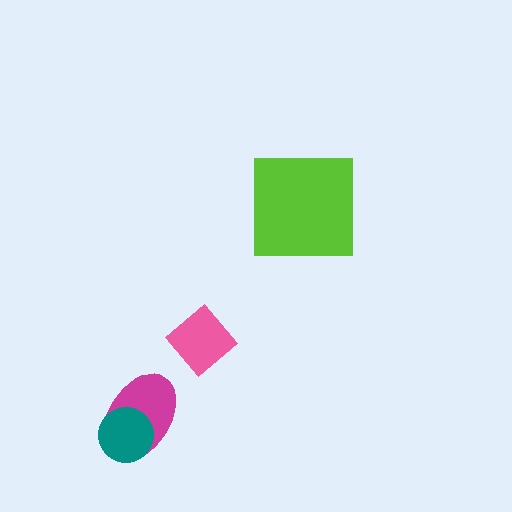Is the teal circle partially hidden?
No, no other shape covers it.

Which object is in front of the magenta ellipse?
The teal circle is in front of the magenta ellipse.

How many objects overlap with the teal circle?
1 object overlaps with the teal circle.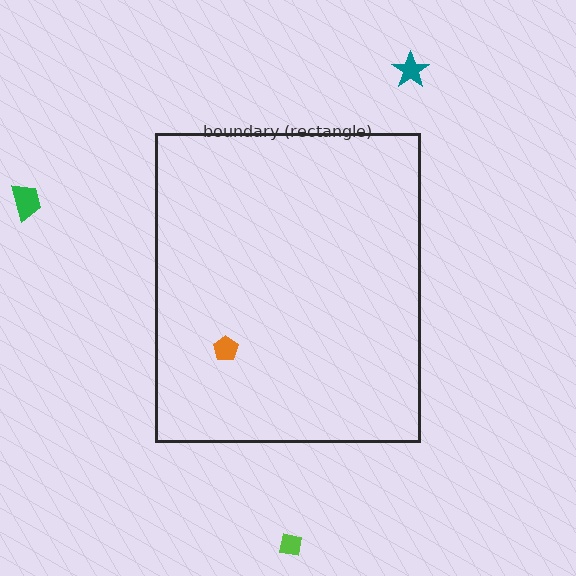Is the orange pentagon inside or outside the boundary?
Inside.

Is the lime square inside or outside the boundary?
Outside.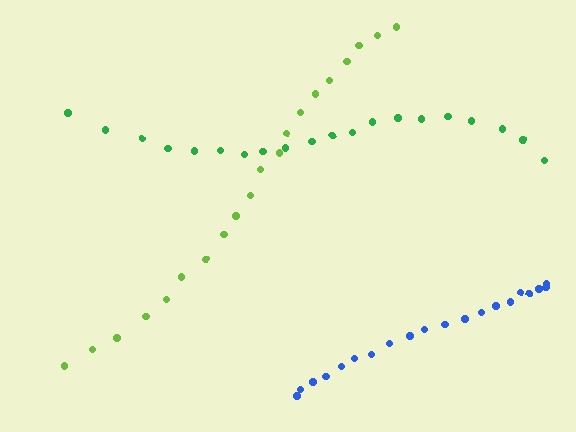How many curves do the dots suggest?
There are 3 distinct paths.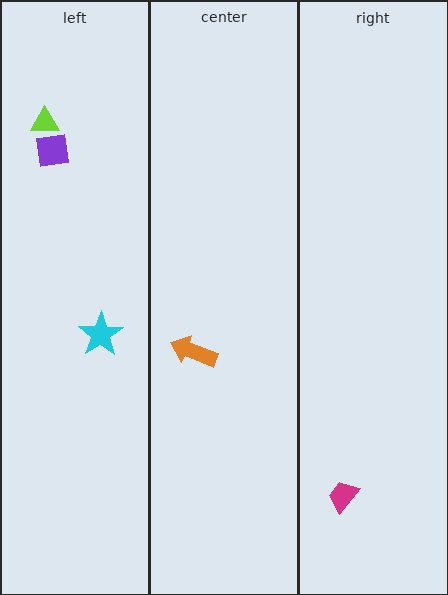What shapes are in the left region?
The cyan star, the purple square, the lime triangle.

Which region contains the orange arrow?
The center region.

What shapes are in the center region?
The orange arrow.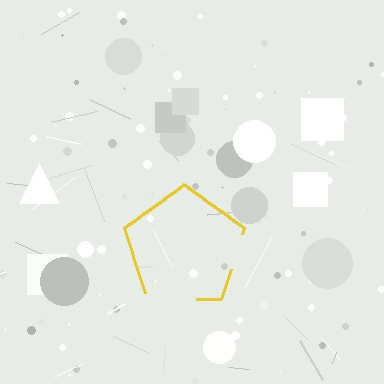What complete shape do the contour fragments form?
The contour fragments form a pentagon.